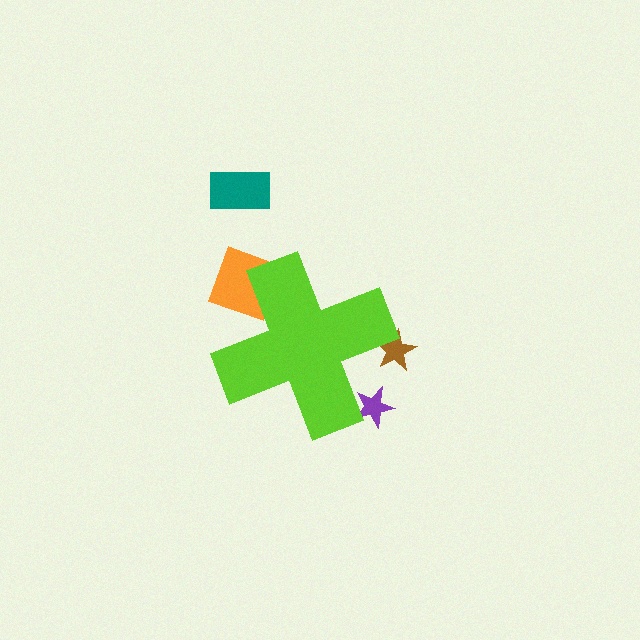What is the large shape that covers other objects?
A lime cross.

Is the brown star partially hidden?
Yes, the brown star is partially hidden behind the lime cross.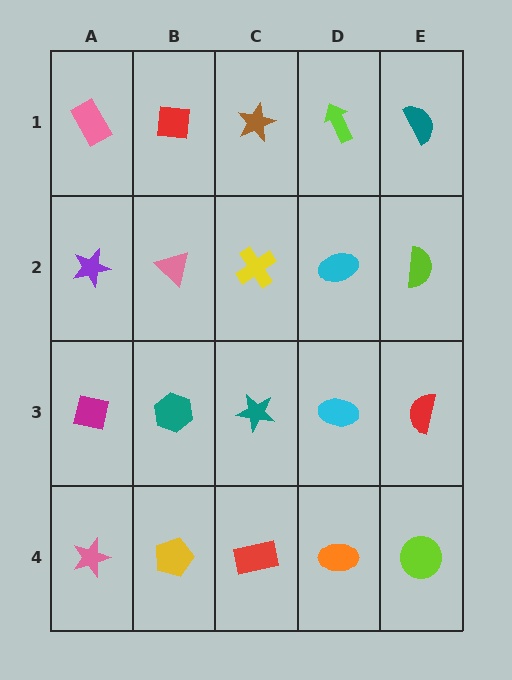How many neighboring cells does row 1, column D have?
3.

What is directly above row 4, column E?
A red semicircle.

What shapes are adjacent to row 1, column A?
A purple star (row 2, column A), a red square (row 1, column B).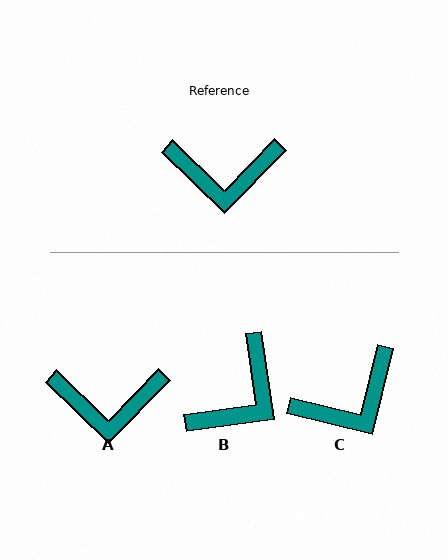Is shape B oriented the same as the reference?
No, it is off by about 52 degrees.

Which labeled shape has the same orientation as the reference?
A.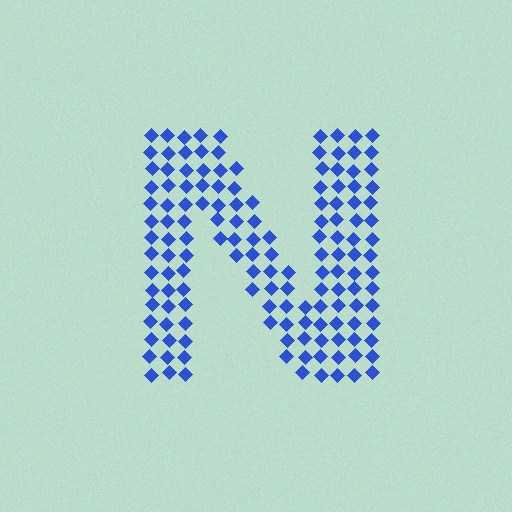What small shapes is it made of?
It is made of small diamonds.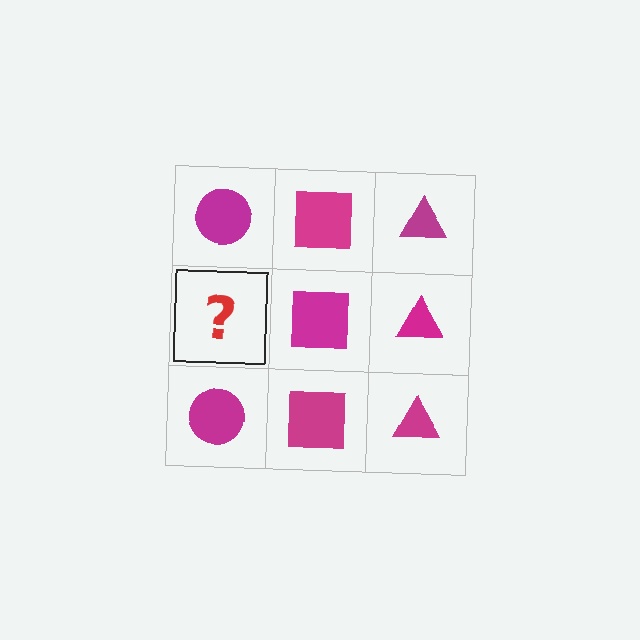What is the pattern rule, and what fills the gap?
The rule is that each column has a consistent shape. The gap should be filled with a magenta circle.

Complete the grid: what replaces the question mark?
The question mark should be replaced with a magenta circle.